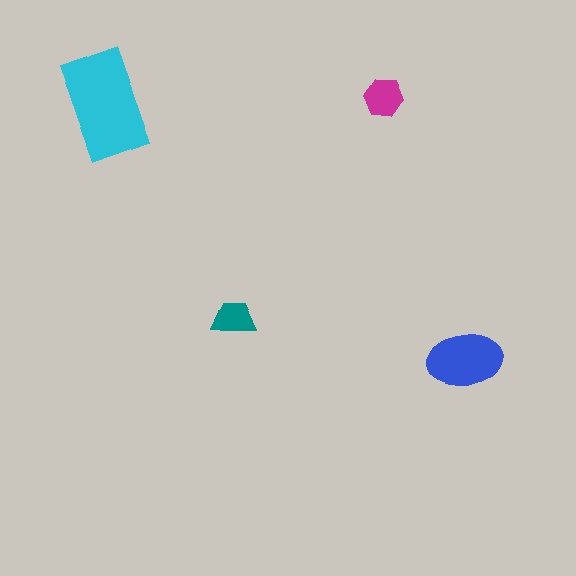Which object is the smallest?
The teal trapezoid.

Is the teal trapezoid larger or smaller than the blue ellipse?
Smaller.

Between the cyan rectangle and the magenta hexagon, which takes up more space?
The cyan rectangle.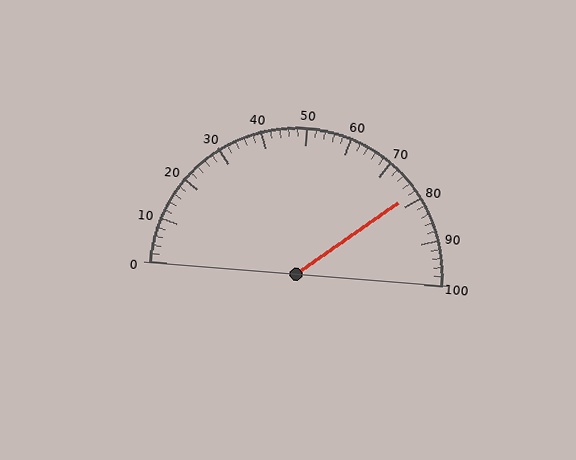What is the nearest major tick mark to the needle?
The nearest major tick mark is 80.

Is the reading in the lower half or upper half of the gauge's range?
The reading is in the upper half of the range (0 to 100).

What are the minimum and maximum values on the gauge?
The gauge ranges from 0 to 100.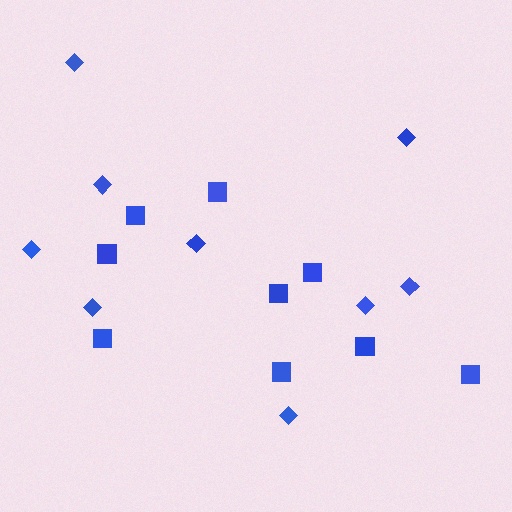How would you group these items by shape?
There are 2 groups: one group of diamonds (9) and one group of squares (9).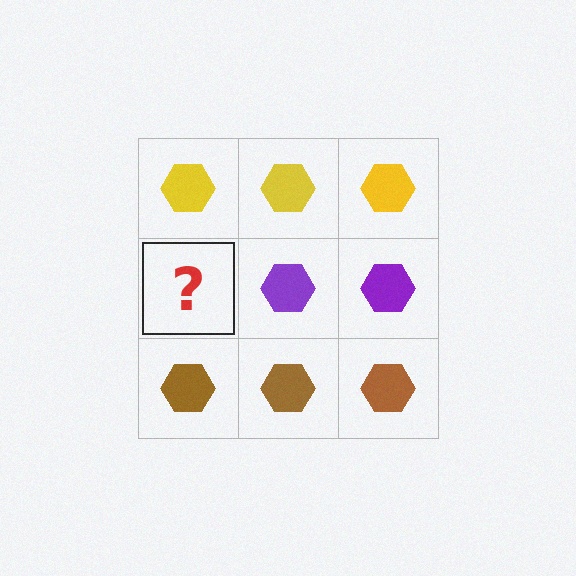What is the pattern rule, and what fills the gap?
The rule is that each row has a consistent color. The gap should be filled with a purple hexagon.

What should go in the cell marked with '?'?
The missing cell should contain a purple hexagon.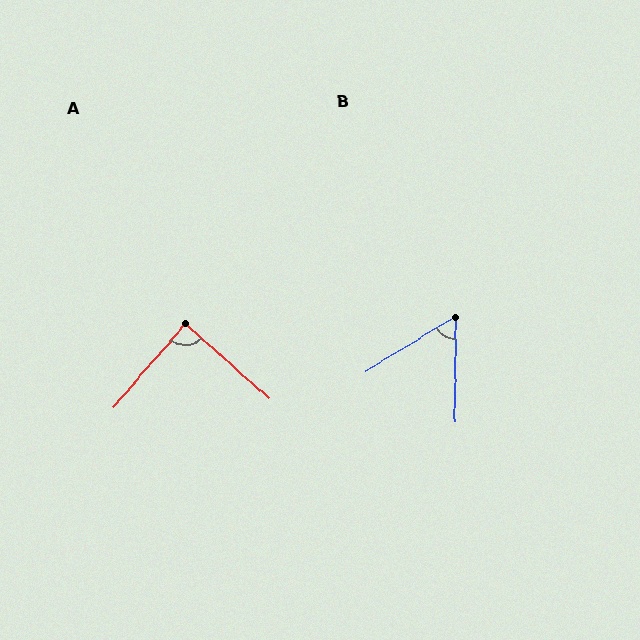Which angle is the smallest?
B, at approximately 58 degrees.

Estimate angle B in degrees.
Approximately 58 degrees.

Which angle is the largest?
A, at approximately 89 degrees.